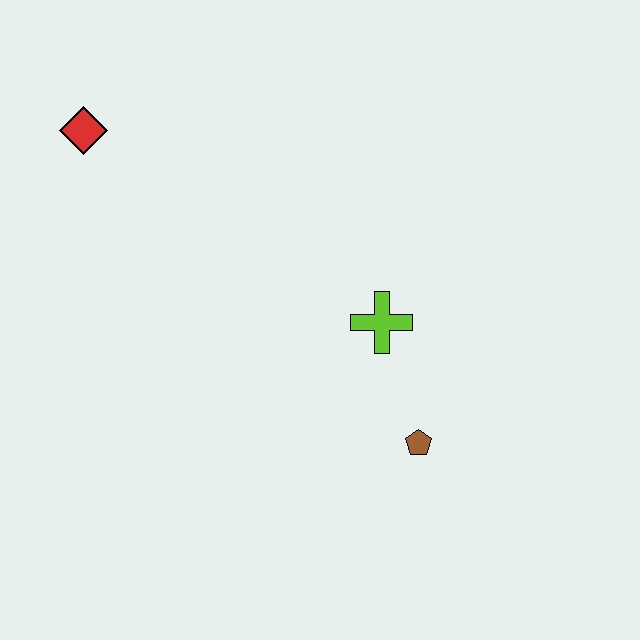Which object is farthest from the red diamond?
The brown pentagon is farthest from the red diamond.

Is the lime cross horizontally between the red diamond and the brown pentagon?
Yes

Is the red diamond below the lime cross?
No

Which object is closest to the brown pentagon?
The lime cross is closest to the brown pentagon.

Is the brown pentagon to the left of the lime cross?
No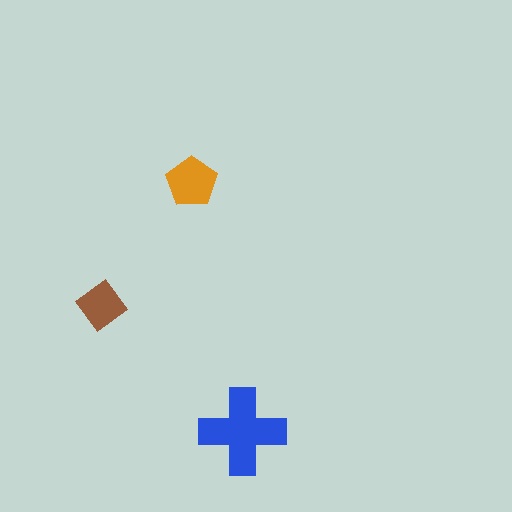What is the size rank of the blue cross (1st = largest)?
1st.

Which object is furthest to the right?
The blue cross is rightmost.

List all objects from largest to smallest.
The blue cross, the orange pentagon, the brown diamond.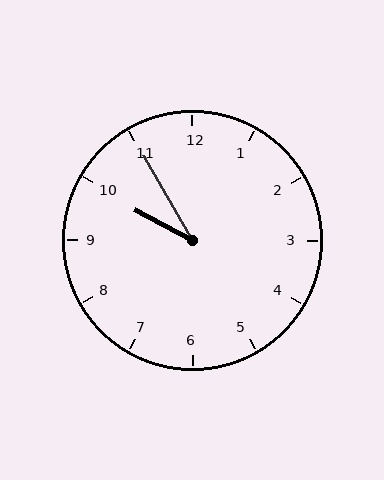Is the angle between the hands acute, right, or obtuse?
It is acute.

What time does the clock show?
9:55.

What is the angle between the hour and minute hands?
Approximately 32 degrees.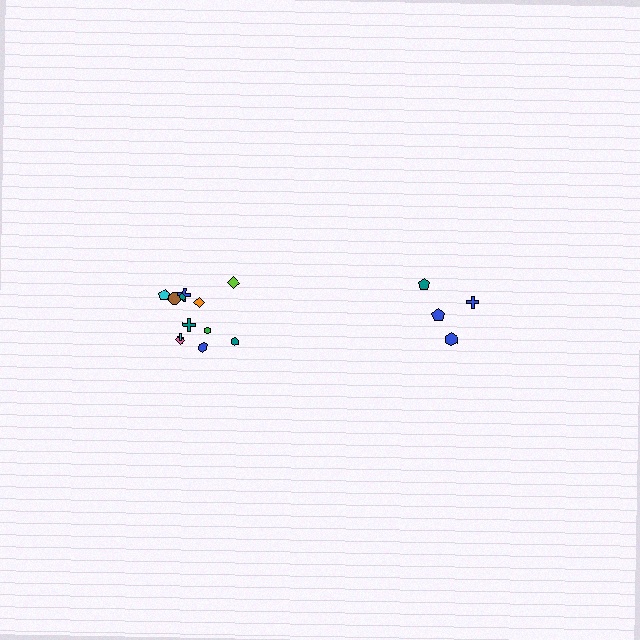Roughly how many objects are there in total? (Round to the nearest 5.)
Roughly 15 objects in total.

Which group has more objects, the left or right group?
The left group.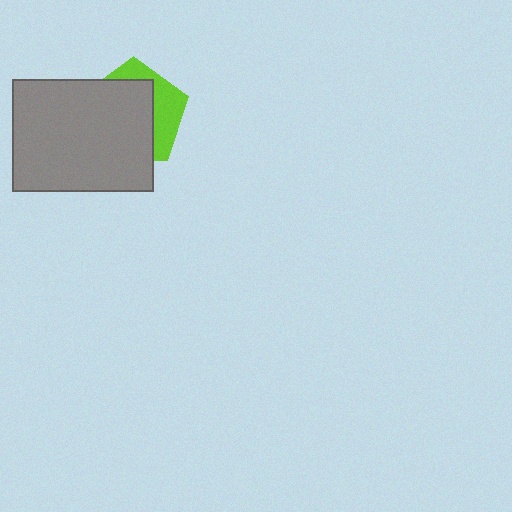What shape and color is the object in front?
The object in front is a gray rectangle.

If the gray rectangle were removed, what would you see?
You would see the complete lime pentagon.